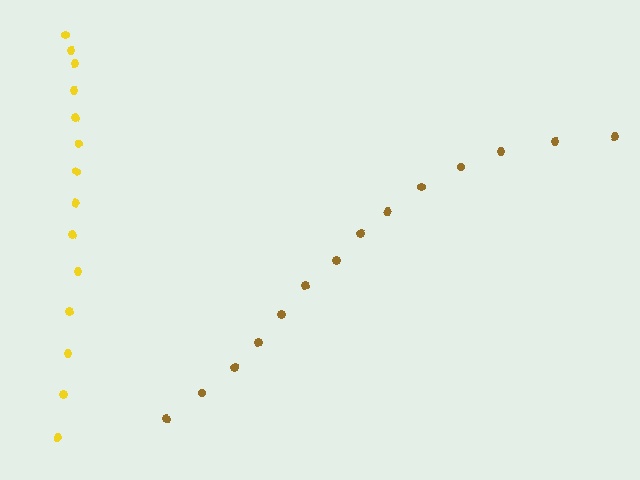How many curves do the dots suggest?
There are 2 distinct paths.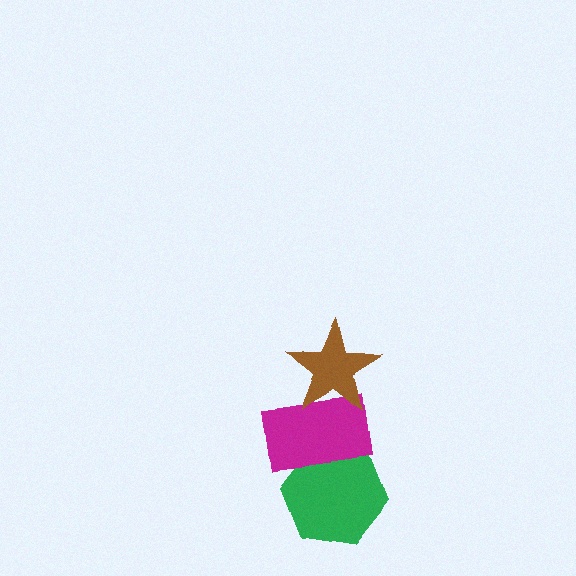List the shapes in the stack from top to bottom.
From top to bottom: the brown star, the magenta rectangle, the green hexagon.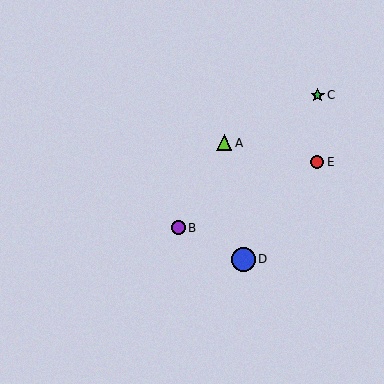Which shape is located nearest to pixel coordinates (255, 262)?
The blue circle (labeled D) at (243, 259) is nearest to that location.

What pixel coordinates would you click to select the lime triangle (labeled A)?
Click at (224, 143) to select the lime triangle A.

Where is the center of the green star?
The center of the green star is at (318, 95).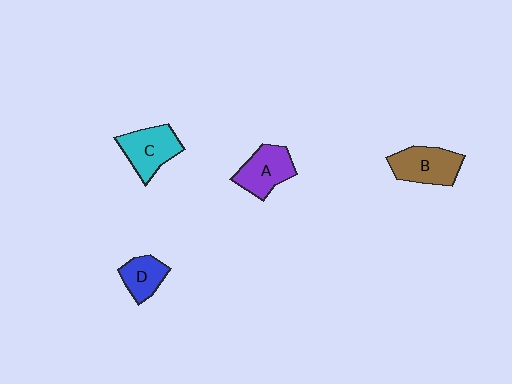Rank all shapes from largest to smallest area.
From largest to smallest: B (brown), C (cyan), A (purple), D (blue).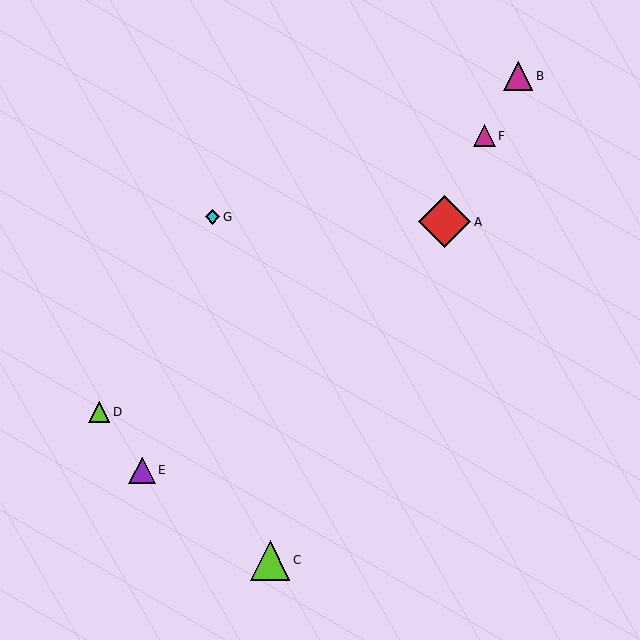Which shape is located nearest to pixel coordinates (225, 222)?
The cyan diamond (labeled G) at (213, 217) is nearest to that location.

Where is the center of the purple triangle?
The center of the purple triangle is at (142, 470).